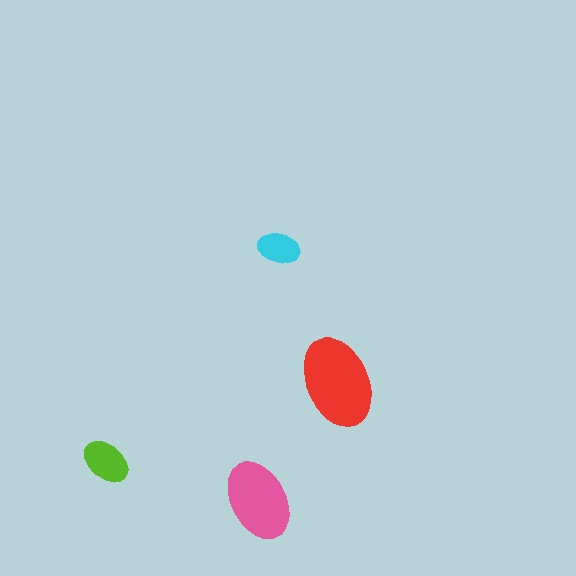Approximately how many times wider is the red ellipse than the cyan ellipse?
About 2 times wider.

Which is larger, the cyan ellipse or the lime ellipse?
The lime one.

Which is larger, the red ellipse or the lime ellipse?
The red one.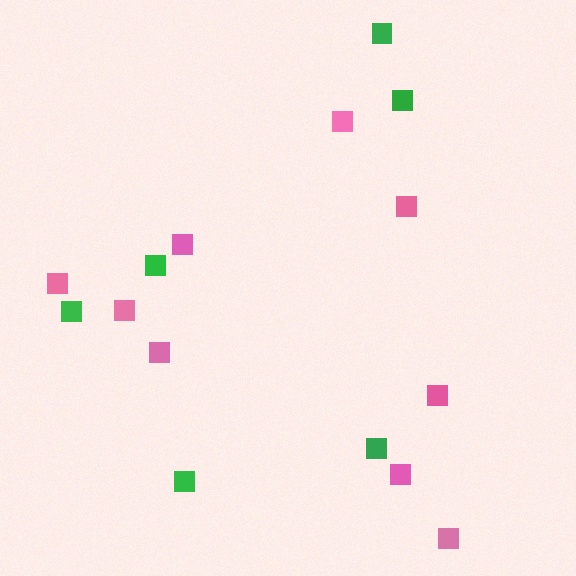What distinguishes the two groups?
There are 2 groups: one group of pink squares (9) and one group of green squares (6).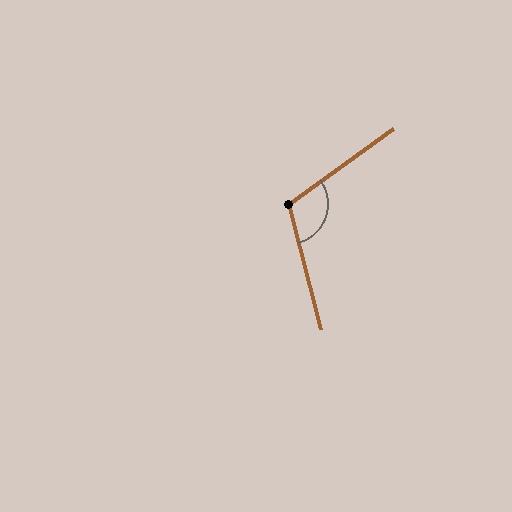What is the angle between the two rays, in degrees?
Approximately 112 degrees.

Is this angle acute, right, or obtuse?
It is obtuse.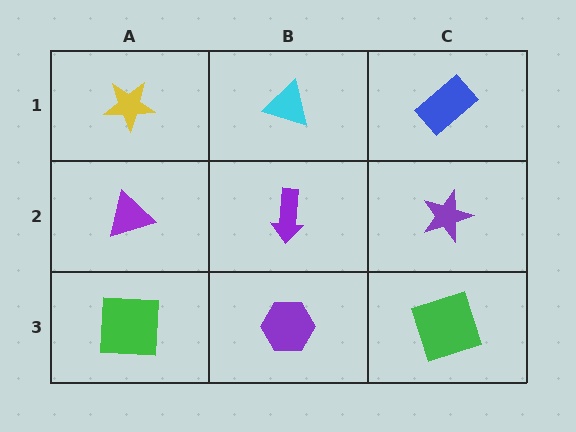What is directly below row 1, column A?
A purple triangle.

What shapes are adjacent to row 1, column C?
A purple star (row 2, column C), a cyan triangle (row 1, column B).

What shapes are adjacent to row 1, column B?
A purple arrow (row 2, column B), a yellow star (row 1, column A), a blue rectangle (row 1, column C).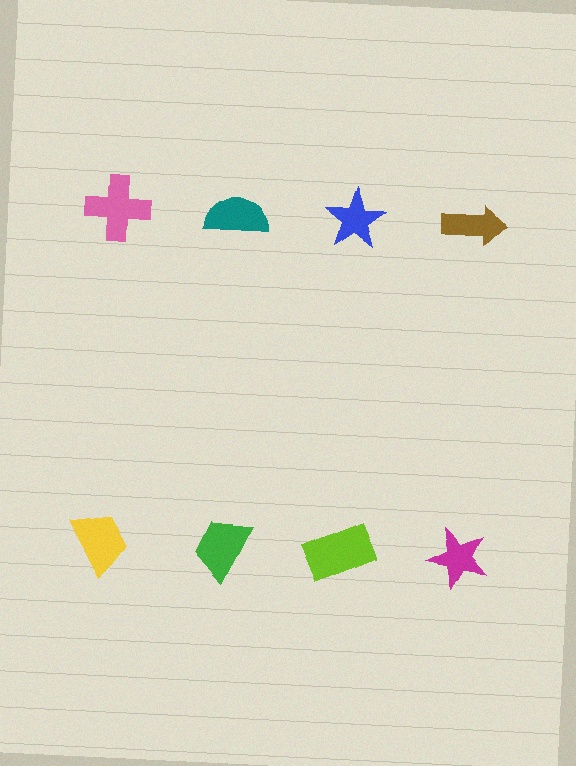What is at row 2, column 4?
A magenta star.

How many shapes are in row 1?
4 shapes.